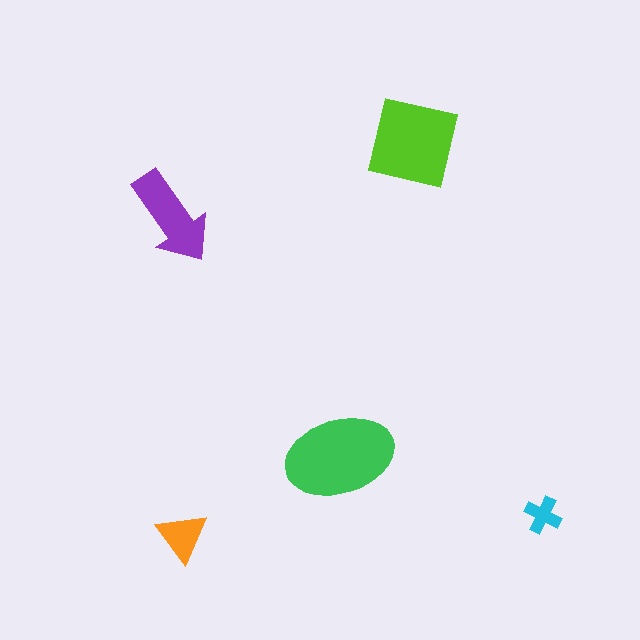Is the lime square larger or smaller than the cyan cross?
Larger.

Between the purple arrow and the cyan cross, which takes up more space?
The purple arrow.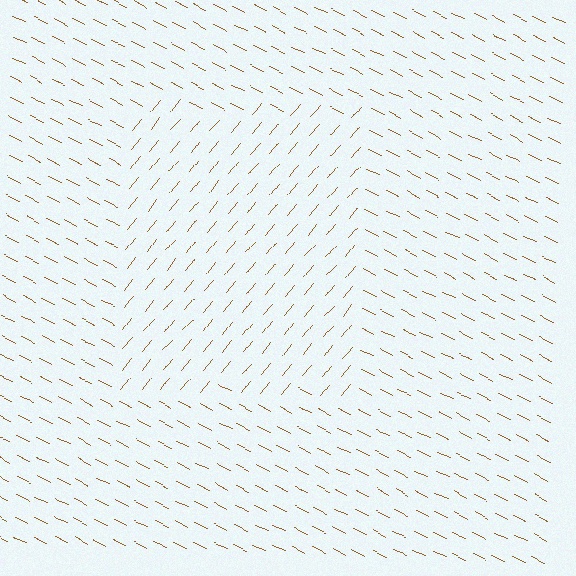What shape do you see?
I see a rectangle.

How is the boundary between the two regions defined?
The boundary is defined purely by a change in line orientation (approximately 76 degrees difference). All lines are the same color and thickness.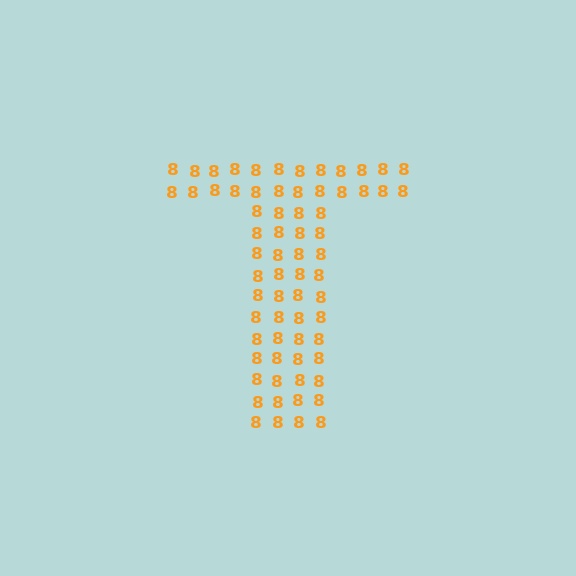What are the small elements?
The small elements are digit 8's.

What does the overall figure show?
The overall figure shows the letter T.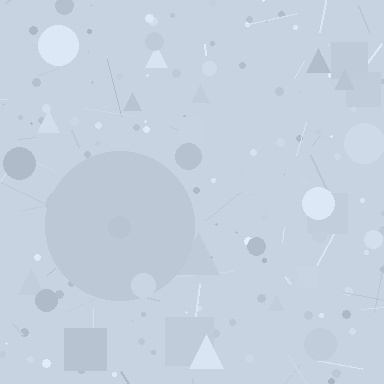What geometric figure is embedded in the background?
A circle is embedded in the background.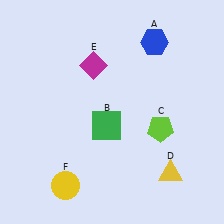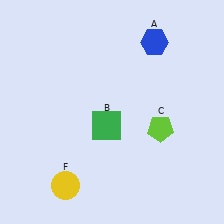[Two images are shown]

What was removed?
The yellow triangle (D), the magenta diamond (E) were removed in Image 2.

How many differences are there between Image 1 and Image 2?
There are 2 differences between the two images.